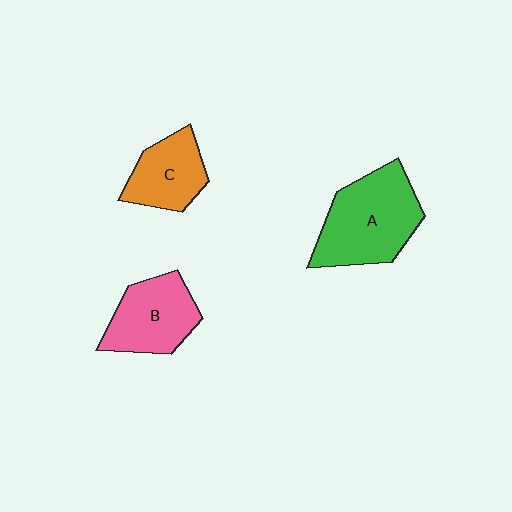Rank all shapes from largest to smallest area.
From largest to smallest: A (green), B (pink), C (orange).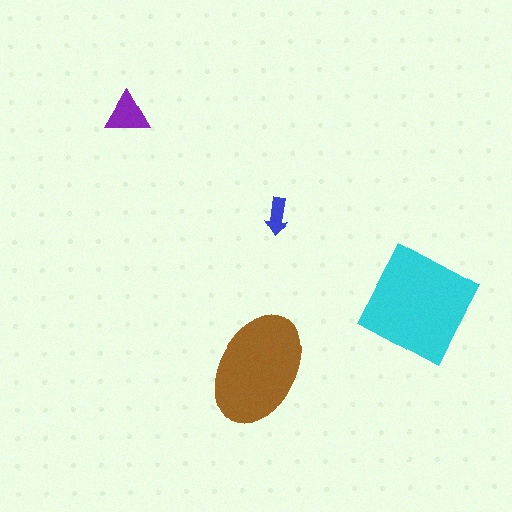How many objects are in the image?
There are 4 objects in the image.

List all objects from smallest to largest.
The blue arrow, the purple triangle, the brown ellipse, the cyan square.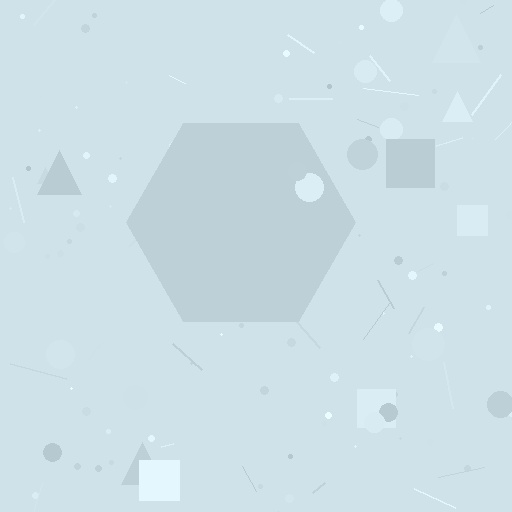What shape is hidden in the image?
A hexagon is hidden in the image.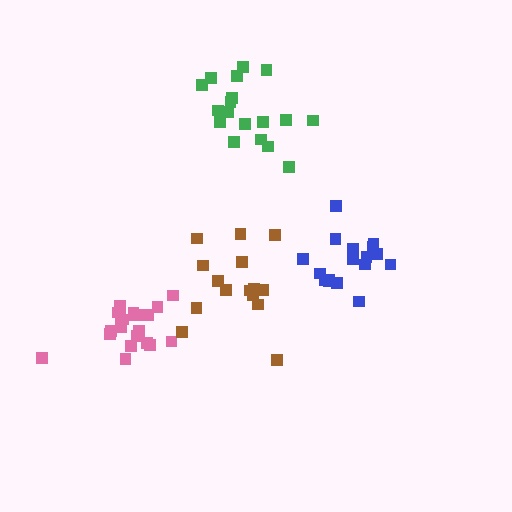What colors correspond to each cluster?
The clusters are colored: pink, green, brown, blue.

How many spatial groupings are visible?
There are 4 spatial groupings.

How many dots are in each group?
Group 1: 21 dots, Group 2: 18 dots, Group 3: 15 dots, Group 4: 17 dots (71 total).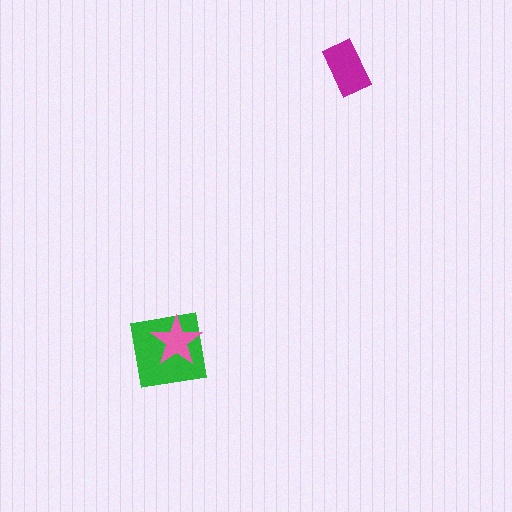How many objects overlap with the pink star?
1 object overlaps with the pink star.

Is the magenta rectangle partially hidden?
No, no other shape covers it.